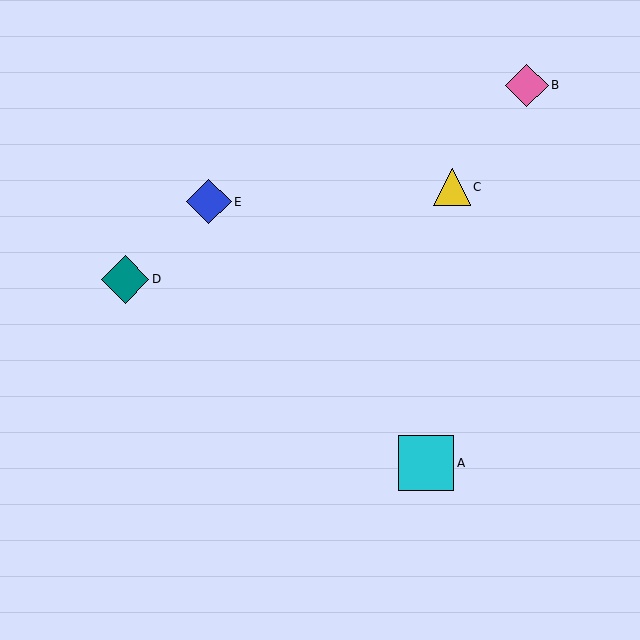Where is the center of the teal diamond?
The center of the teal diamond is at (125, 279).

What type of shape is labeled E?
Shape E is a blue diamond.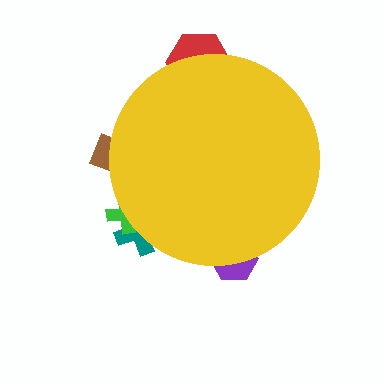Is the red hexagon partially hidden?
Yes, the red hexagon is partially hidden behind the yellow circle.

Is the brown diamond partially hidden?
Yes, the brown diamond is partially hidden behind the yellow circle.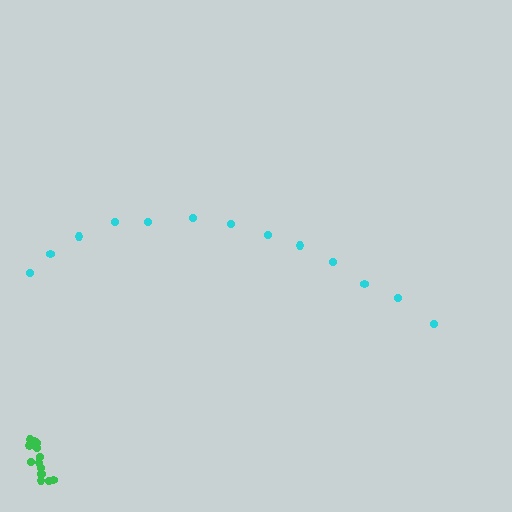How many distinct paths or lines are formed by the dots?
There are 2 distinct paths.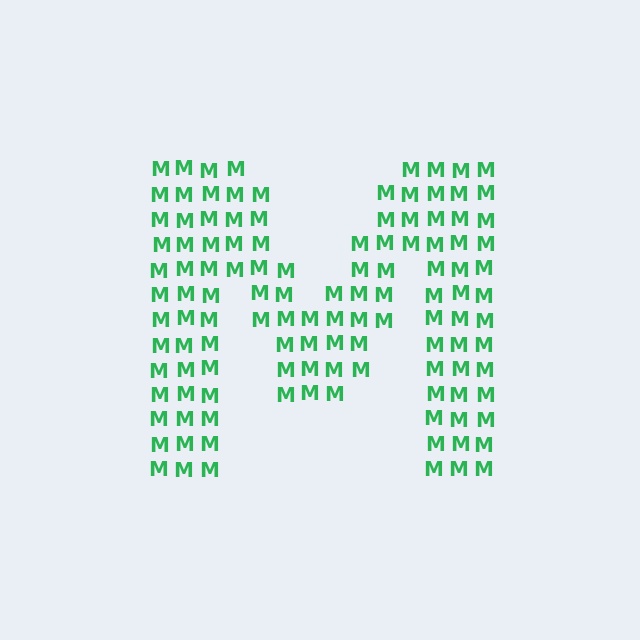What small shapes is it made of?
It is made of small letter M's.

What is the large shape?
The large shape is the letter M.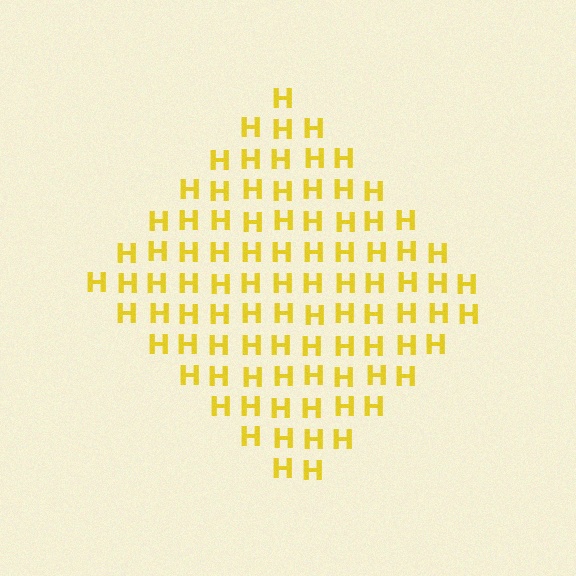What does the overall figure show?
The overall figure shows a diamond.